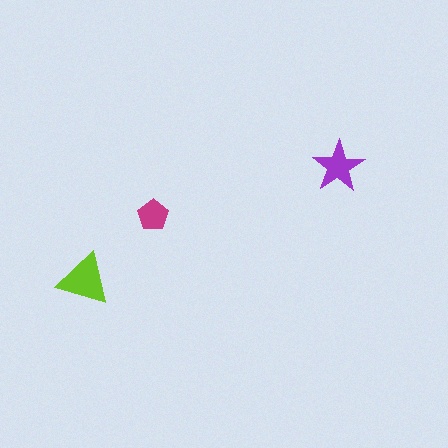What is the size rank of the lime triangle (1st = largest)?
1st.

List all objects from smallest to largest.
The magenta pentagon, the purple star, the lime triangle.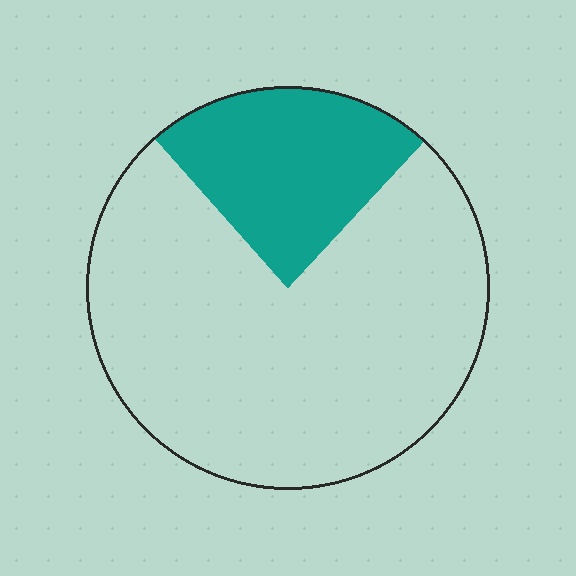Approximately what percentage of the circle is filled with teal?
Approximately 25%.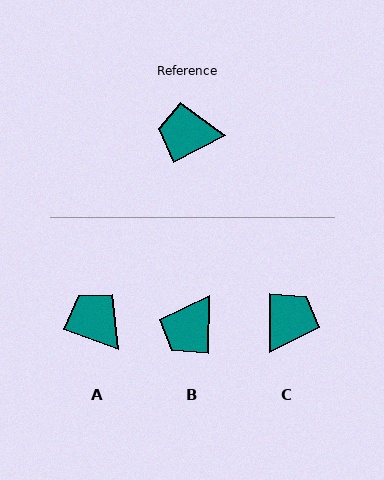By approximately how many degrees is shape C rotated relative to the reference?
Approximately 118 degrees clockwise.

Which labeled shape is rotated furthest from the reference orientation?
C, about 118 degrees away.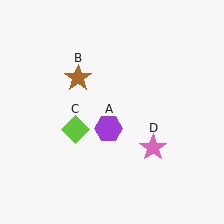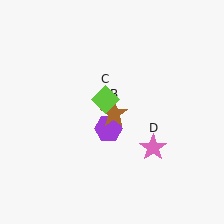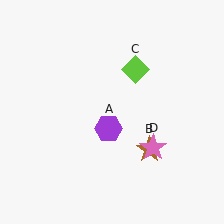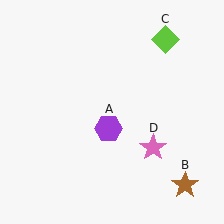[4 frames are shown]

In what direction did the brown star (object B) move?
The brown star (object B) moved down and to the right.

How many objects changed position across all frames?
2 objects changed position: brown star (object B), lime diamond (object C).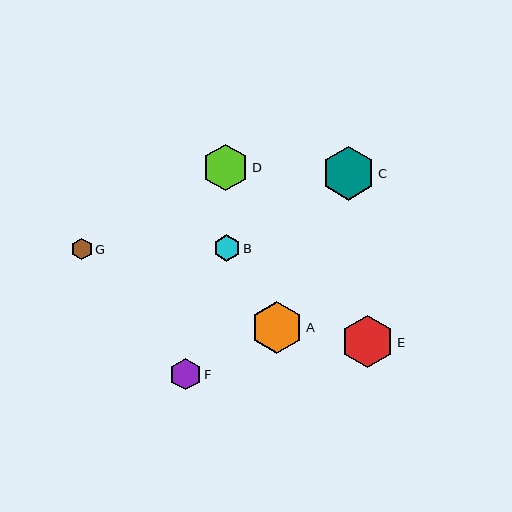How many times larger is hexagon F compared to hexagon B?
Hexagon F is approximately 1.2 times the size of hexagon B.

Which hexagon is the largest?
Hexagon C is the largest with a size of approximately 53 pixels.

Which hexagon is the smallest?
Hexagon G is the smallest with a size of approximately 21 pixels.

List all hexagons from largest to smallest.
From largest to smallest: C, E, A, D, F, B, G.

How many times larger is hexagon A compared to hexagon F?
Hexagon A is approximately 1.6 times the size of hexagon F.